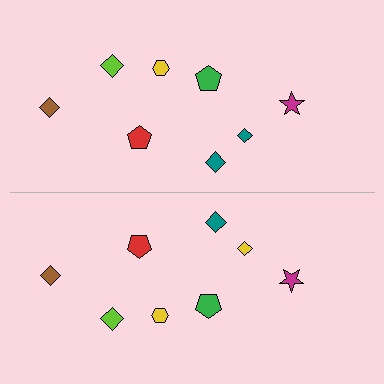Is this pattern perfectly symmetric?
No, the pattern is not perfectly symmetric. The yellow diamond on the bottom side breaks the symmetry — its mirror counterpart is teal.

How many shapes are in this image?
There are 16 shapes in this image.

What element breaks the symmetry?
The yellow diamond on the bottom side breaks the symmetry — its mirror counterpart is teal.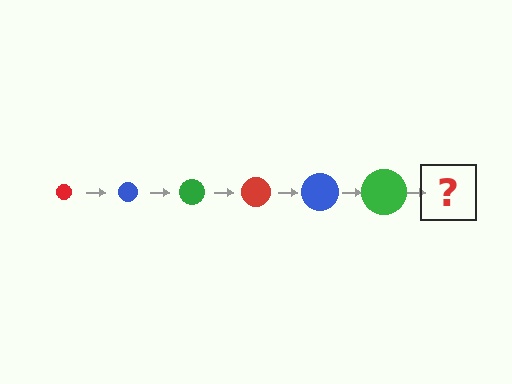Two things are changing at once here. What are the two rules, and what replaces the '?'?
The two rules are that the circle grows larger each step and the color cycles through red, blue, and green. The '?' should be a red circle, larger than the previous one.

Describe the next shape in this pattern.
It should be a red circle, larger than the previous one.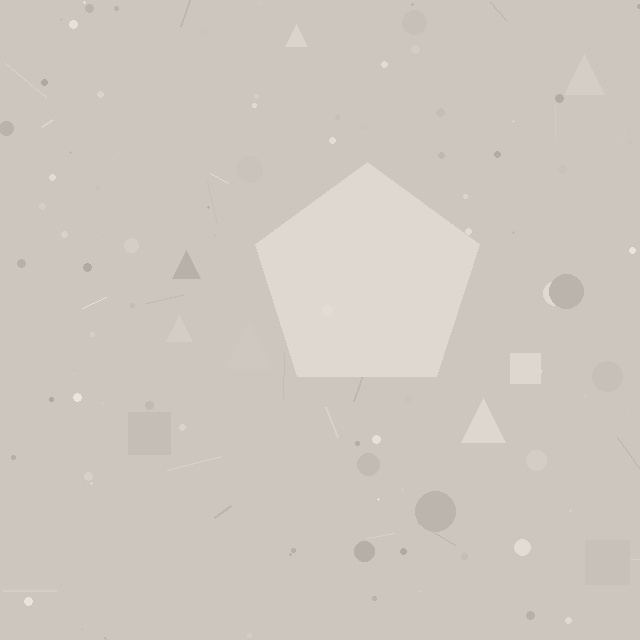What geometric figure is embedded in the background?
A pentagon is embedded in the background.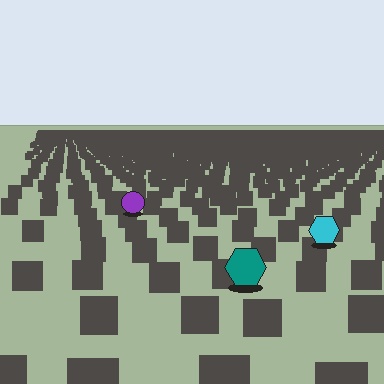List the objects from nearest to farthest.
From nearest to farthest: the teal hexagon, the cyan hexagon, the purple circle.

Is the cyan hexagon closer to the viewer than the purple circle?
Yes. The cyan hexagon is closer — you can tell from the texture gradient: the ground texture is coarser near it.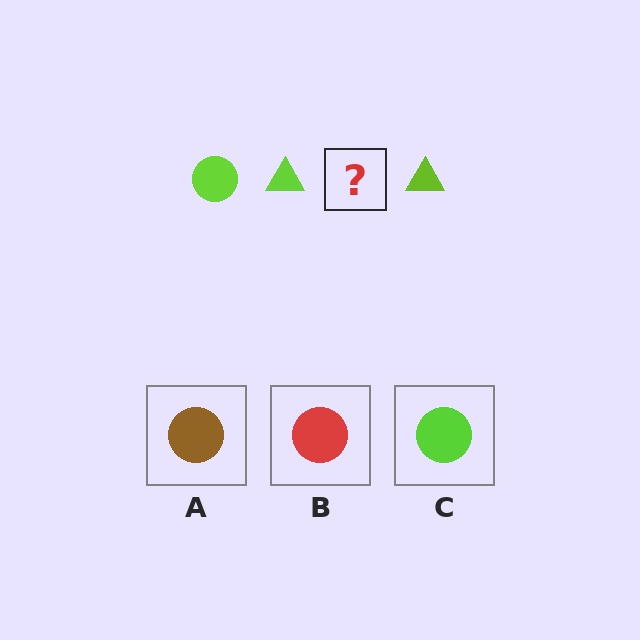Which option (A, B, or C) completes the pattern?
C.